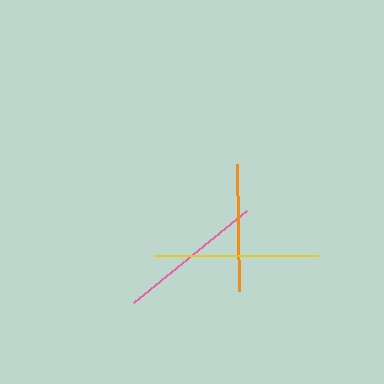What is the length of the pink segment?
The pink segment is approximately 145 pixels long.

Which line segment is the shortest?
The orange line is the shortest at approximately 128 pixels.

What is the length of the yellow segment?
The yellow segment is approximately 163 pixels long.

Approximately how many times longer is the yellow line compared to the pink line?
The yellow line is approximately 1.1 times the length of the pink line.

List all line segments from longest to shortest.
From longest to shortest: yellow, pink, orange.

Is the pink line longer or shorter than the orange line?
The pink line is longer than the orange line.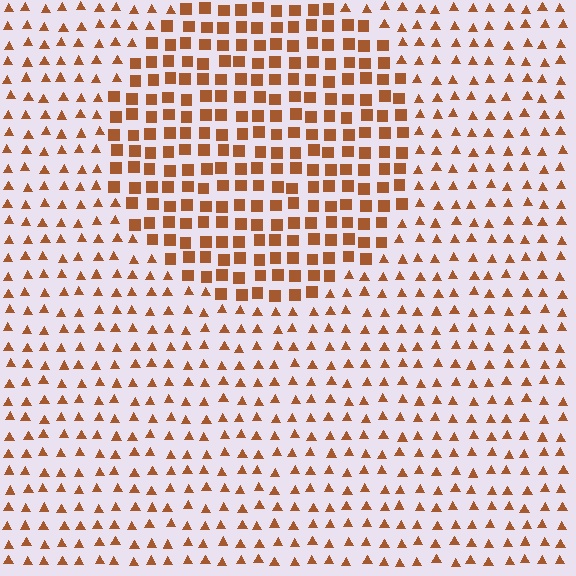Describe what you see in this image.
The image is filled with small brown elements arranged in a uniform grid. A circle-shaped region contains squares, while the surrounding area contains triangles. The boundary is defined purely by the change in element shape.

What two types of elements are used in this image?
The image uses squares inside the circle region and triangles outside it.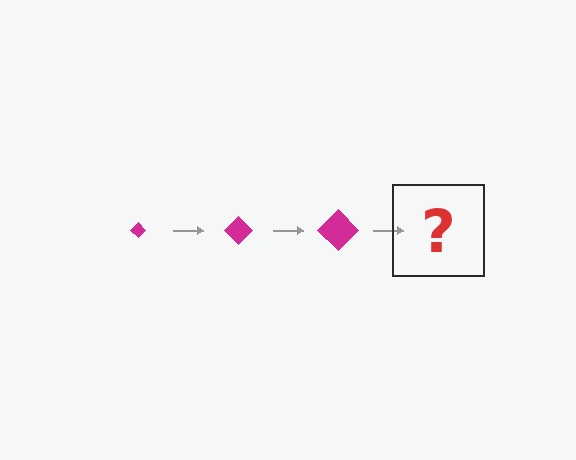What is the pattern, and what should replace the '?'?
The pattern is that the diamond gets progressively larger each step. The '?' should be a magenta diamond, larger than the previous one.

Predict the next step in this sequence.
The next step is a magenta diamond, larger than the previous one.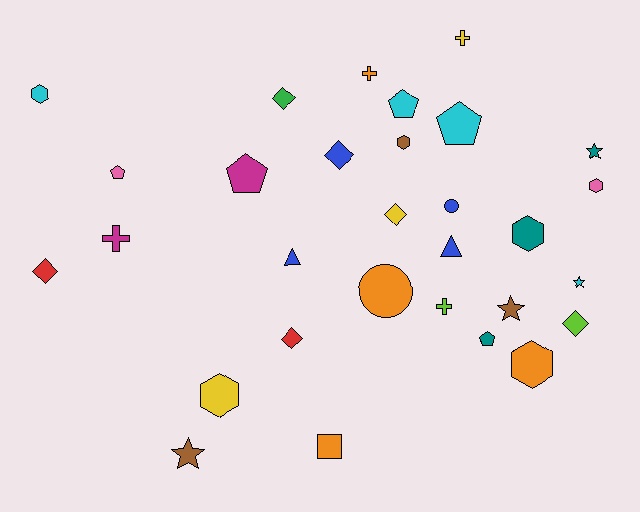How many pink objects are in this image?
There are 2 pink objects.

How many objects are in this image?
There are 30 objects.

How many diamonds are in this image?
There are 6 diamonds.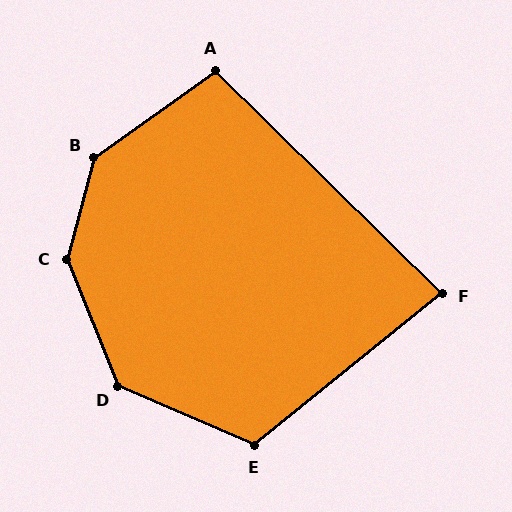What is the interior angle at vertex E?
Approximately 117 degrees (obtuse).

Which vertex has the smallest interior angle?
F, at approximately 84 degrees.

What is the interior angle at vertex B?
Approximately 141 degrees (obtuse).